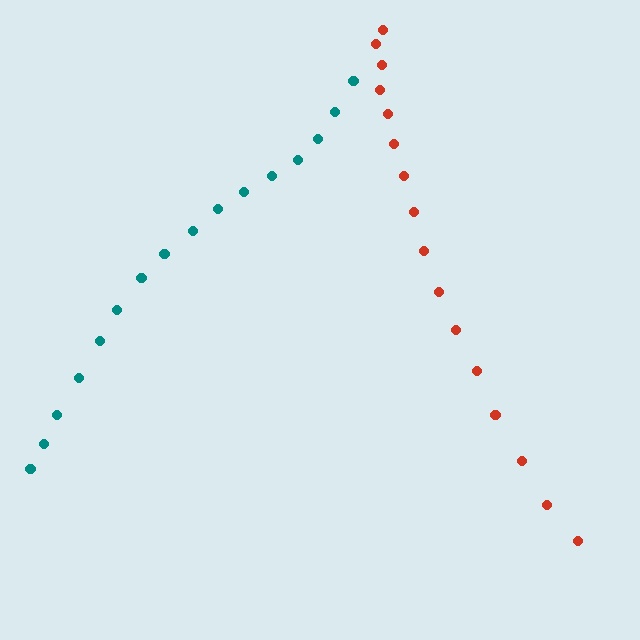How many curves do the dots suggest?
There are 2 distinct paths.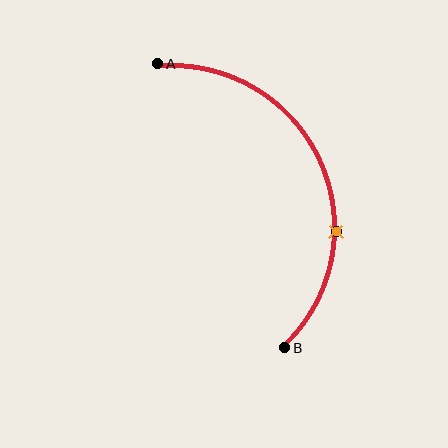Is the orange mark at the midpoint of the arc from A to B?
No. The orange mark lies on the arc but is closer to endpoint B. The arc midpoint would be at the point on the curve equidistant along the arc from both A and B.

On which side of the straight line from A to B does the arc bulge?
The arc bulges to the right of the straight line connecting A and B.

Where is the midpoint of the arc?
The arc midpoint is the point on the curve farthest from the straight line joining A and B. It sits to the right of that line.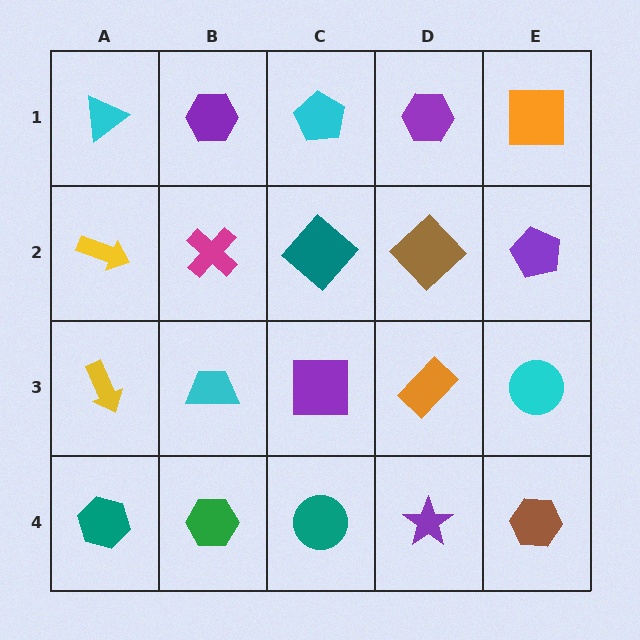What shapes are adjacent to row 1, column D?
A brown diamond (row 2, column D), a cyan pentagon (row 1, column C), an orange square (row 1, column E).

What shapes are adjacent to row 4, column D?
An orange rectangle (row 3, column D), a teal circle (row 4, column C), a brown hexagon (row 4, column E).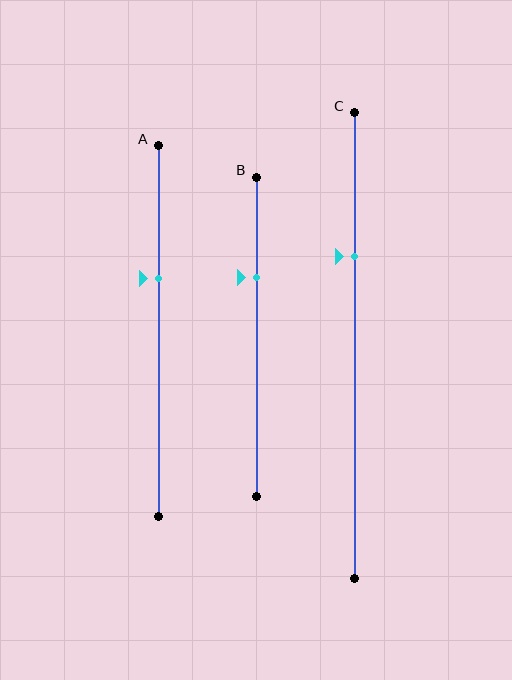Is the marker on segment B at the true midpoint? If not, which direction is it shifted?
No, the marker on segment B is shifted upward by about 19% of the segment length.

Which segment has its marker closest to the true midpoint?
Segment A has its marker closest to the true midpoint.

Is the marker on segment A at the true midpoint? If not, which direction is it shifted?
No, the marker on segment A is shifted upward by about 14% of the segment length.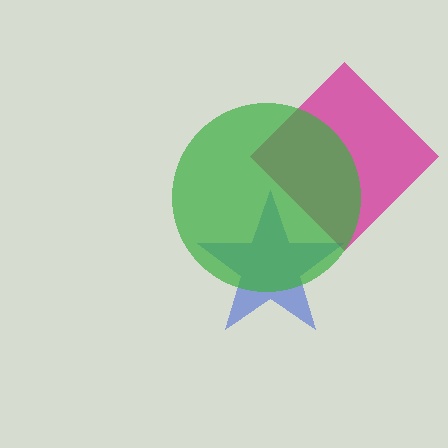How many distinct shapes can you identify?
There are 3 distinct shapes: a magenta diamond, a blue star, a green circle.